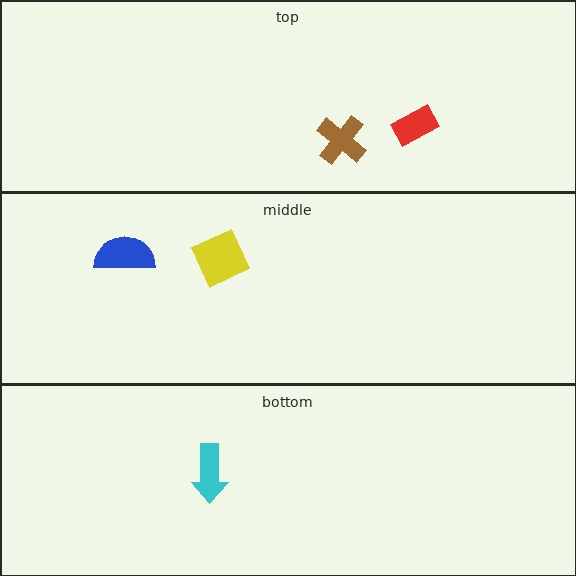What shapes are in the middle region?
The yellow square, the blue semicircle.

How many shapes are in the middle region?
2.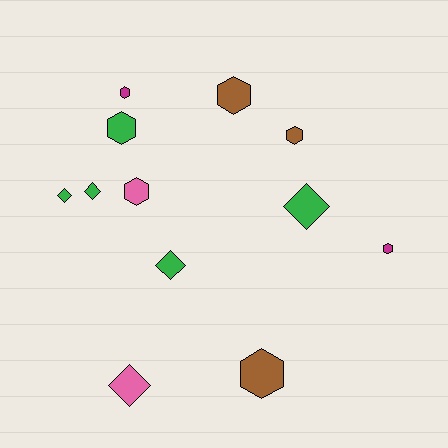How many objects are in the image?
There are 12 objects.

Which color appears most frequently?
Green, with 5 objects.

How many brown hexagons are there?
There are 3 brown hexagons.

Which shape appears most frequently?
Hexagon, with 7 objects.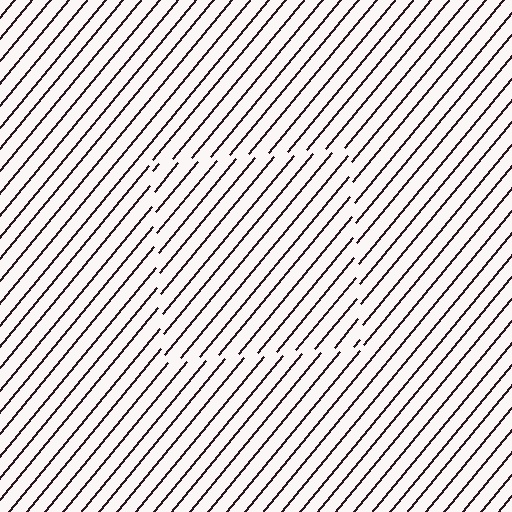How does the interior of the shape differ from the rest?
The interior of the shape contains the same grating, shifted by half a period — the contour is defined by the phase discontinuity where line-ends from the inner and outer gratings abut.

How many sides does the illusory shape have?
4 sides — the line-ends trace a square.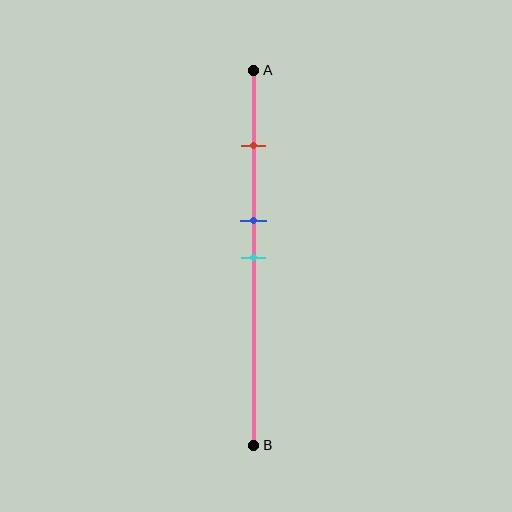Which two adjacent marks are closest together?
The blue and cyan marks are the closest adjacent pair.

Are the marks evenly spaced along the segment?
No, the marks are not evenly spaced.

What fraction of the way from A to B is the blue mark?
The blue mark is approximately 40% (0.4) of the way from A to B.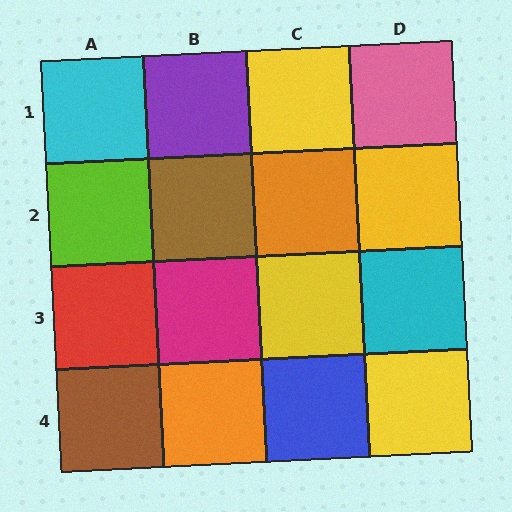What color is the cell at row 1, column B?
Purple.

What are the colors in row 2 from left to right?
Lime, brown, orange, yellow.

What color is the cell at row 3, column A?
Red.